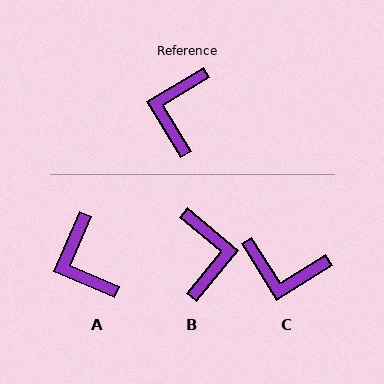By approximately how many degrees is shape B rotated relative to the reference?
Approximately 161 degrees clockwise.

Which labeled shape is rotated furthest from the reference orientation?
B, about 161 degrees away.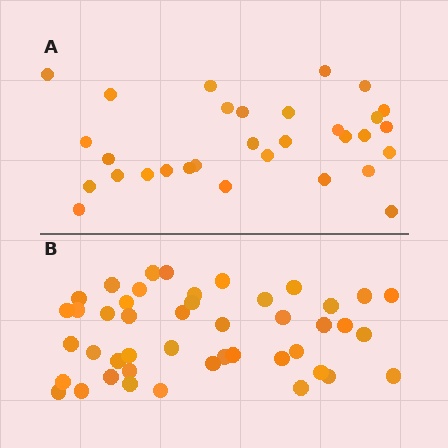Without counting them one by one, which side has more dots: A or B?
Region B (the bottom region) has more dots.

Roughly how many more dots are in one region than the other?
Region B has approximately 15 more dots than region A.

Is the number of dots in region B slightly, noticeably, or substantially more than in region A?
Region B has substantially more. The ratio is roughly 1.5 to 1.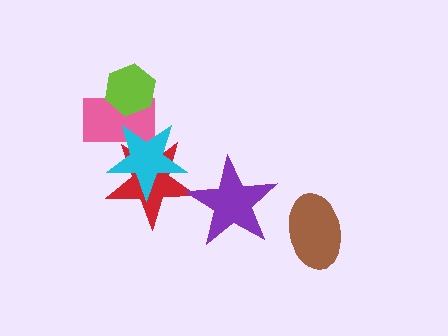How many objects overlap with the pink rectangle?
3 objects overlap with the pink rectangle.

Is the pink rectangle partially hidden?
Yes, it is partially covered by another shape.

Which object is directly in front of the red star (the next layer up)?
The purple star is directly in front of the red star.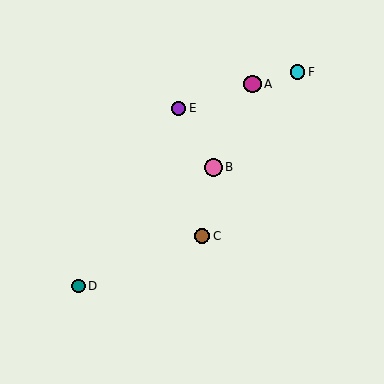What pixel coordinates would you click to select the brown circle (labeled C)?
Click at (202, 236) to select the brown circle C.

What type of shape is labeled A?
Shape A is a magenta circle.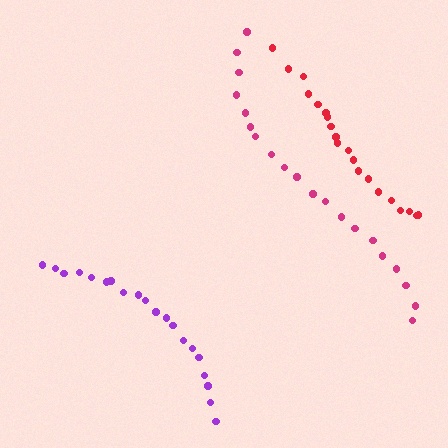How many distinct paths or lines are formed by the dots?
There are 3 distinct paths.